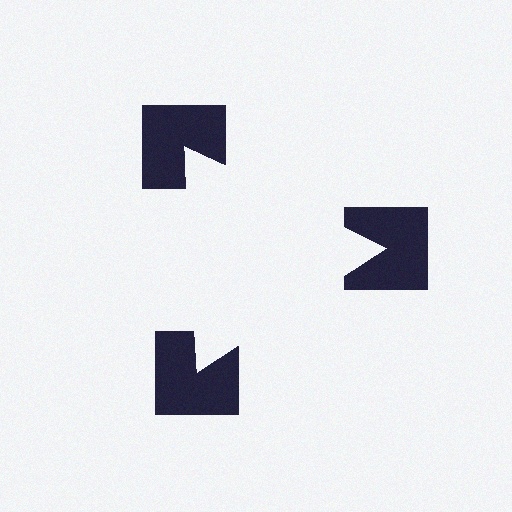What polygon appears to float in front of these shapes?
An illusory triangle — its edges are inferred from the aligned wedge cuts in the notched squares, not physically drawn.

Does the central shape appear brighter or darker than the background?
It typically appears slightly brighter than the background, even though no actual brightness change is drawn.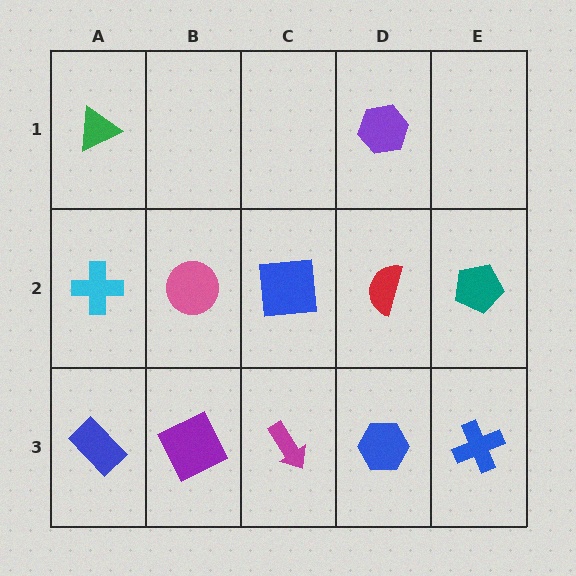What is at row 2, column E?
A teal pentagon.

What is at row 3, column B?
A purple square.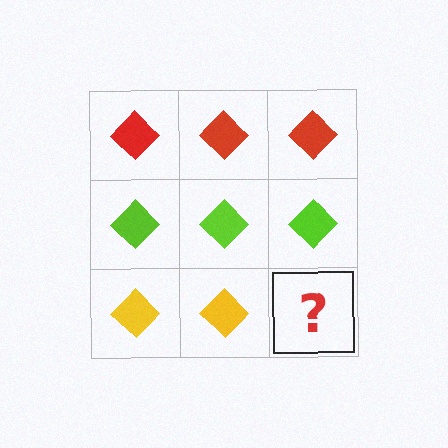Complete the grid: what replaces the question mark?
The question mark should be replaced with a yellow diamond.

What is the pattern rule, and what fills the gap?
The rule is that each row has a consistent color. The gap should be filled with a yellow diamond.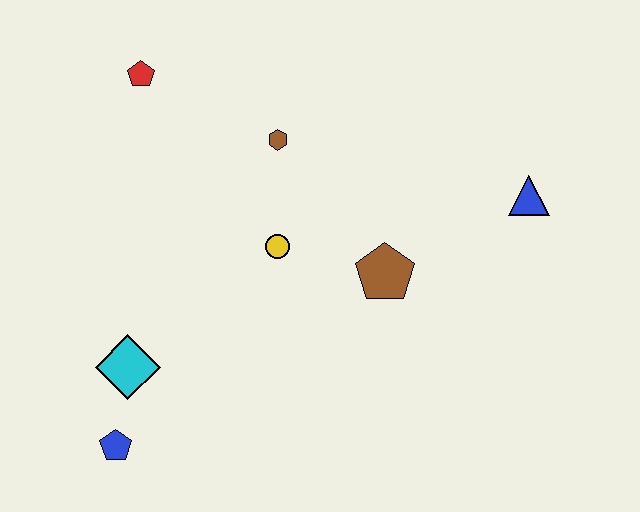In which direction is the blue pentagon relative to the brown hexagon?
The blue pentagon is below the brown hexagon.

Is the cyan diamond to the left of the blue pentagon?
No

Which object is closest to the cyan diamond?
The blue pentagon is closest to the cyan diamond.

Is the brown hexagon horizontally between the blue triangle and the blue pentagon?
Yes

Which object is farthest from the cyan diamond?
The blue triangle is farthest from the cyan diamond.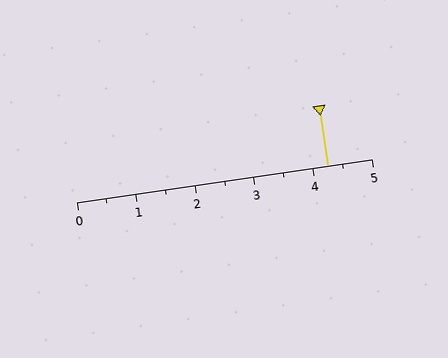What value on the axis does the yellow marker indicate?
The marker indicates approximately 4.2.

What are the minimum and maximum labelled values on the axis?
The axis runs from 0 to 5.